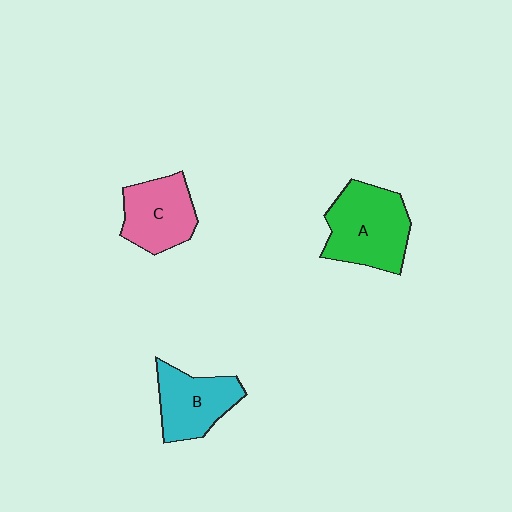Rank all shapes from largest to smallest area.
From largest to smallest: A (green), C (pink), B (cyan).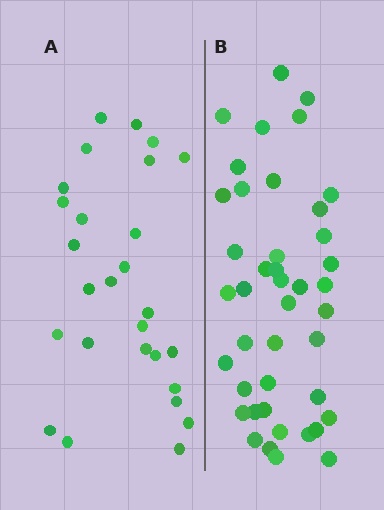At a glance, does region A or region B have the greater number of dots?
Region B (the right region) has more dots.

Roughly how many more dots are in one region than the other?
Region B has approximately 15 more dots than region A.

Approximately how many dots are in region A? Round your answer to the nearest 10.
About 30 dots. (The exact count is 27, which rounds to 30.)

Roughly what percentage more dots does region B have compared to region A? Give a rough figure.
About 55% more.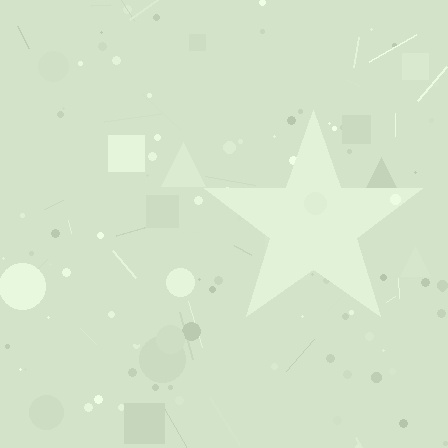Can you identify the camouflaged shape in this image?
The camouflaged shape is a star.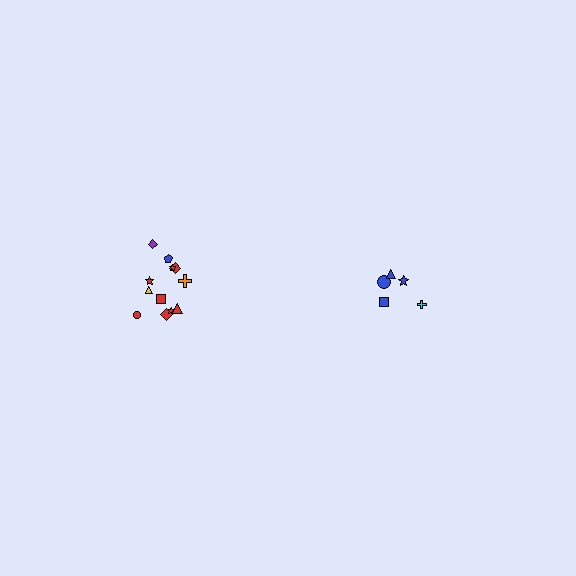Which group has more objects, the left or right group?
The left group.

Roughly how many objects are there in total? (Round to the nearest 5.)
Roughly 15 objects in total.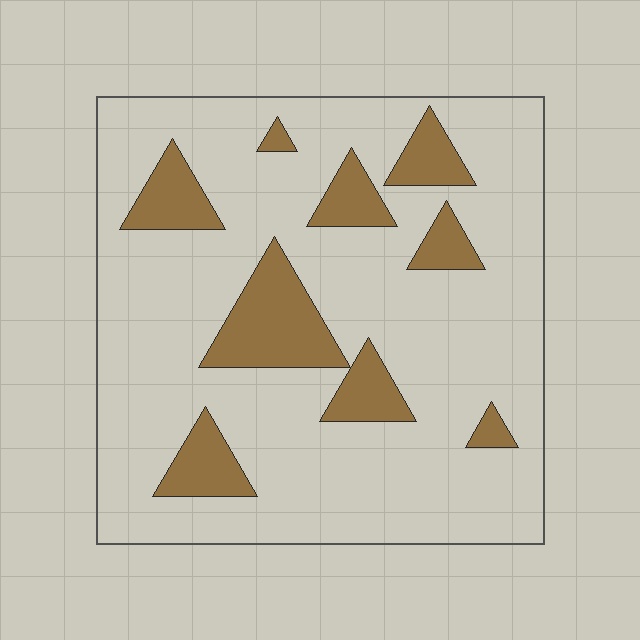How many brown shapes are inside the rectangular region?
9.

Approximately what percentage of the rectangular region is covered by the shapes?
Approximately 20%.